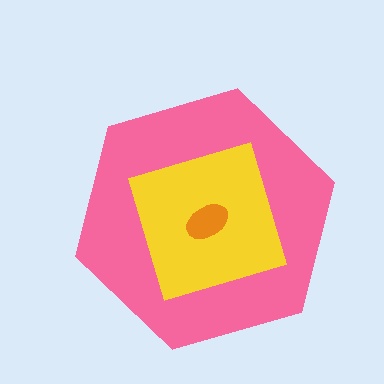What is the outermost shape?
The pink hexagon.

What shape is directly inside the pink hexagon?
The yellow diamond.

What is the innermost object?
The orange ellipse.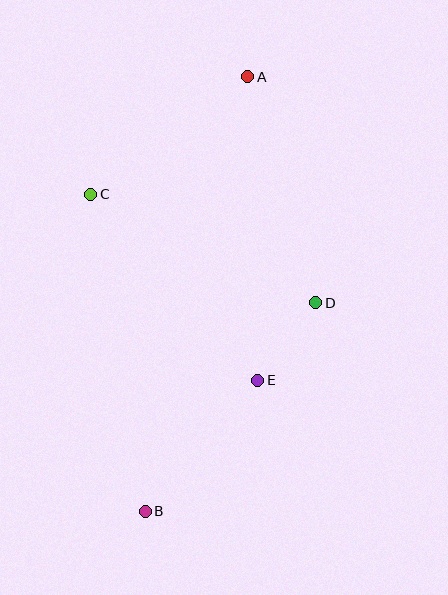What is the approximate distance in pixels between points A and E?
The distance between A and E is approximately 304 pixels.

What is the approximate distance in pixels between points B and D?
The distance between B and D is approximately 269 pixels.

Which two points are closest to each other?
Points D and E are closest to each other.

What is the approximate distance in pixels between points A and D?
The distance between A and D is approximately 236 pixels.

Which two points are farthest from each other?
Points A and B are farthest from each other.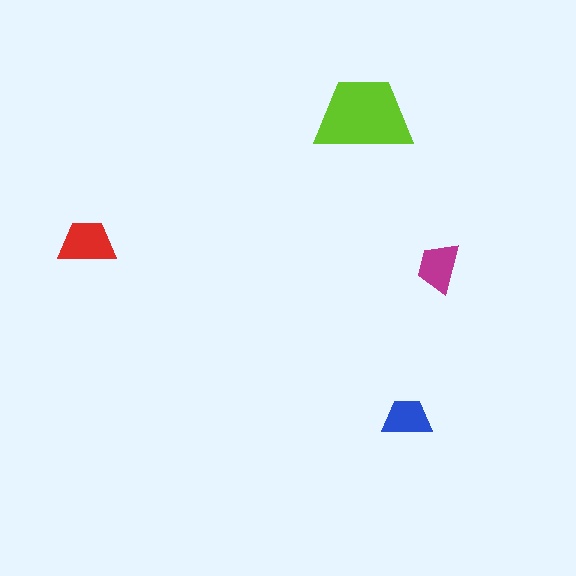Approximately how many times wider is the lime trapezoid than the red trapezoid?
About 1.5 times wider.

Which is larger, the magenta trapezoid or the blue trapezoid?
The magenta one.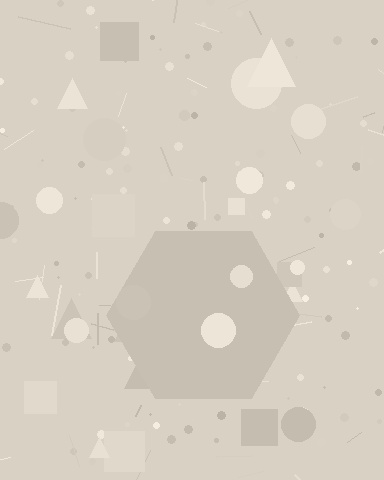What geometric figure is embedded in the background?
A hexagon is embedded in the background.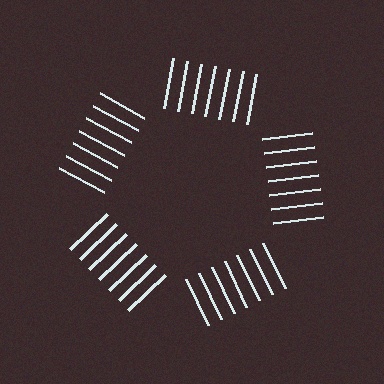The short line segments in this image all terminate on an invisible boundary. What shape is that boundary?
An illusory pentagon — the line segments terminate on its edges but no continuous stroke is drawn.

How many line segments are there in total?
35 — 7 along each of the 5 edges.